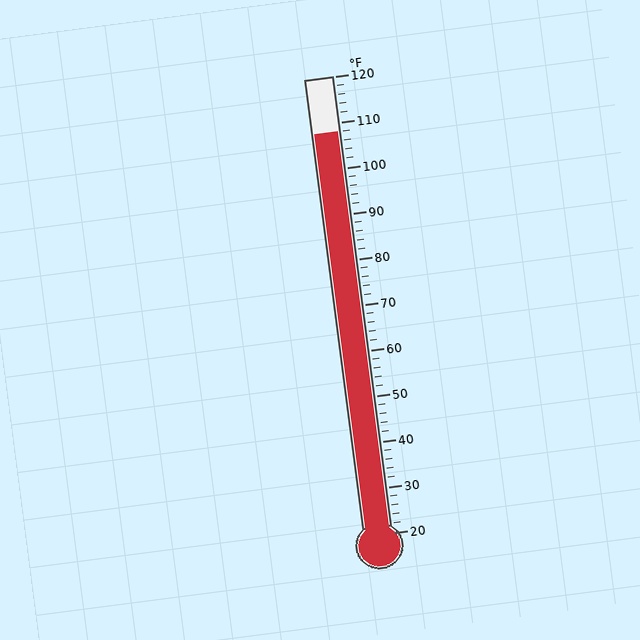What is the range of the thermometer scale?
The thermometer scale ranges from 20°F to 120°F.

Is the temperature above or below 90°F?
The temperature is above 90°F.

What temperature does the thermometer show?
The thermometer shows approximately 108°F.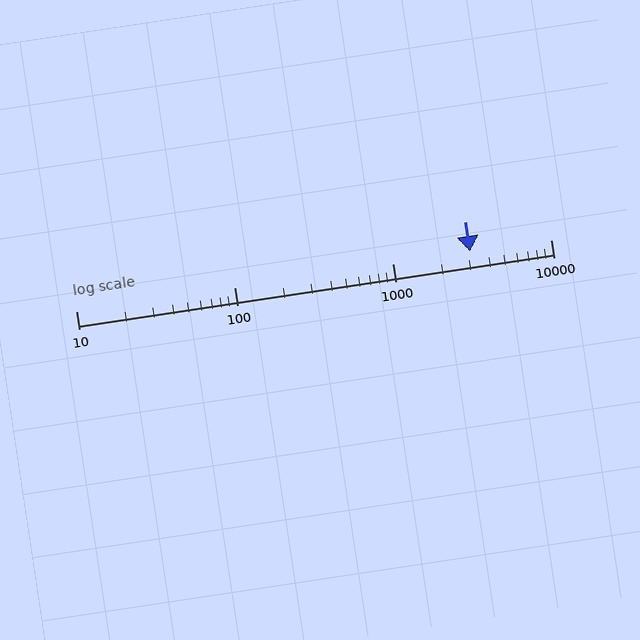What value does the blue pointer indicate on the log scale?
The pointer indicates approximately 3100.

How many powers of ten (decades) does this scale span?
The scale spans 3 decades, from 10 to 10000.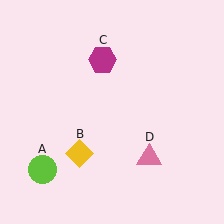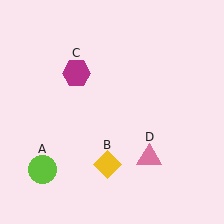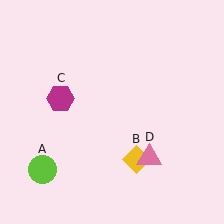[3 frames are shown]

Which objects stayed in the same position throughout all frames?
Lime circle (object A) and pink triangle (object D) remained stationary.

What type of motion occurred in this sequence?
The yellow diamond (object B), magenta hexagon (object C) rotated counterclockwise around the center of the scene.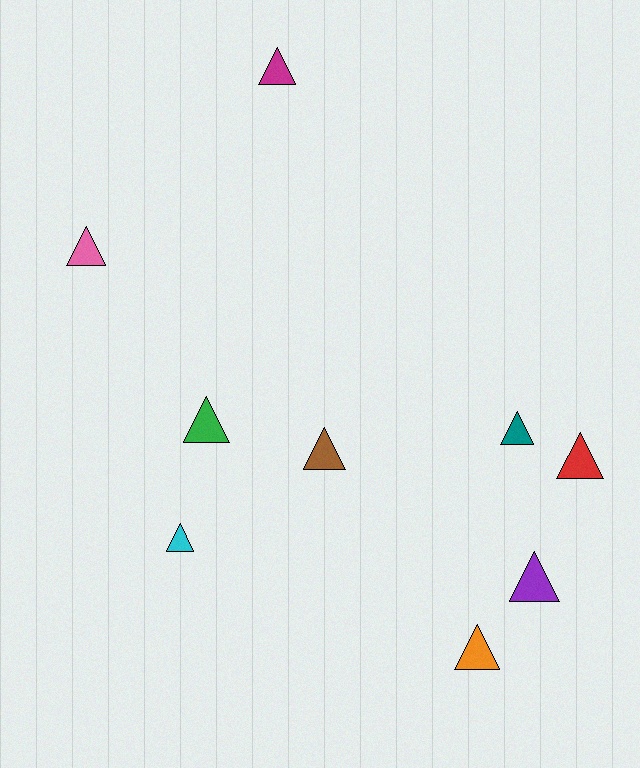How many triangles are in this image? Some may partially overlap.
There are 9 triangles.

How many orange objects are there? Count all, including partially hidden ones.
There is 1 orange object.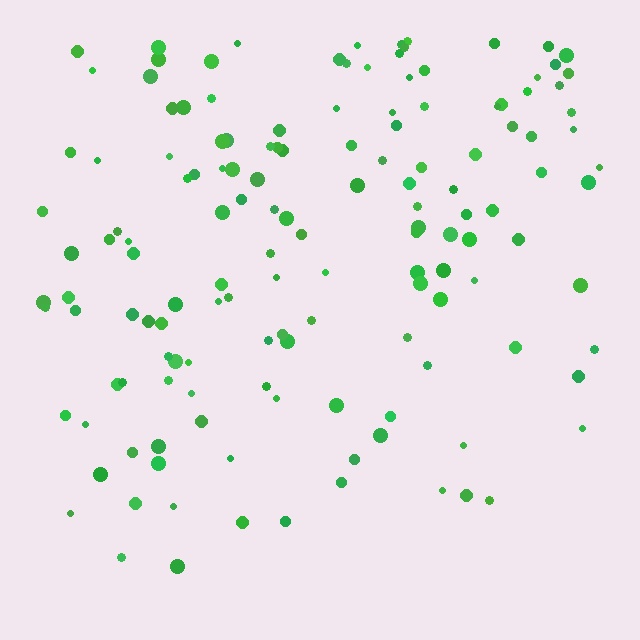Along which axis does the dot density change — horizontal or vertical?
Vertical.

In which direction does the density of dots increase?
From bottom to top, with the top side densest.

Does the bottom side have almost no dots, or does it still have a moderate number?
Still a moderate number, just noticeably fewer than the top.